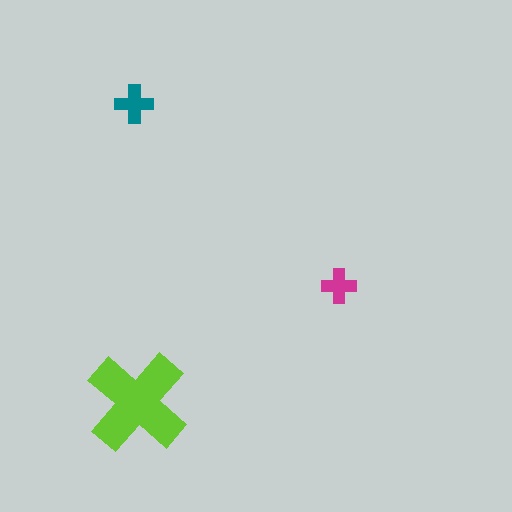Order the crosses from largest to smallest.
the lime one, the teal one, the magenta one.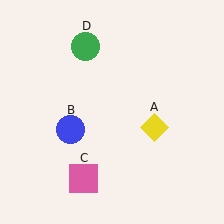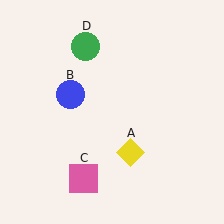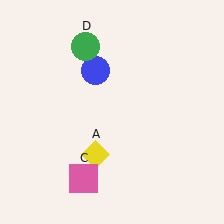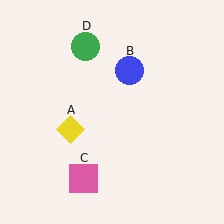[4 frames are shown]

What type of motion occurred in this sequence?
The yellow diamond (object A), blue circle (object B) rotated clockwise around the center of the scene.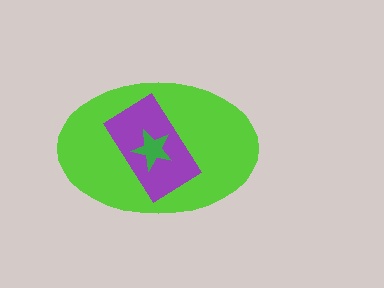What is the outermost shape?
The lime ellipse.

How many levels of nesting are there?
3.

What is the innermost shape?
The green star.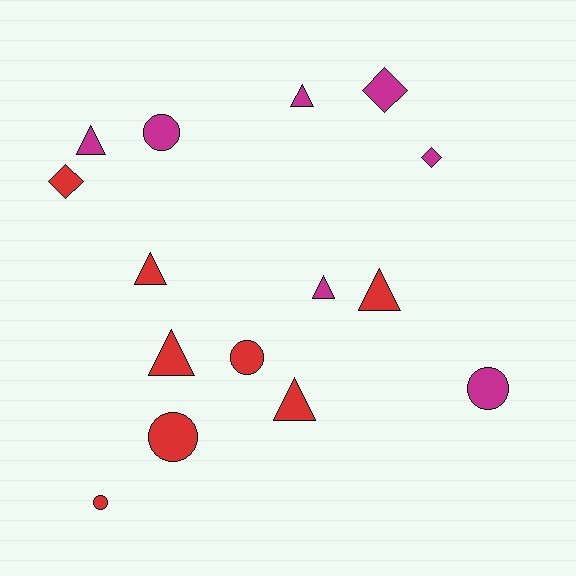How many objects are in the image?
There are 15 objects.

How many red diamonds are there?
There is 1 red diamond.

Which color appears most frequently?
Red, with 8 objects.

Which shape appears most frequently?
Triangle, with 7 objects.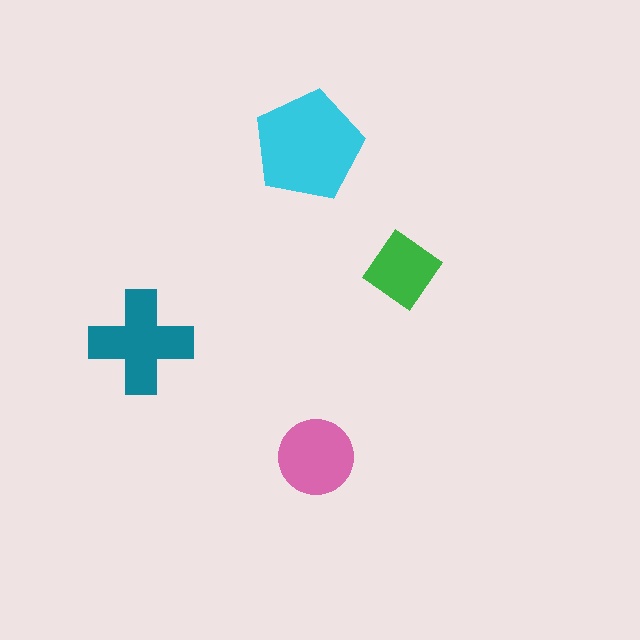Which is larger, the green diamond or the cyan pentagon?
The cyan pentagon.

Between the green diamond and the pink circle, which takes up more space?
The pink circle.